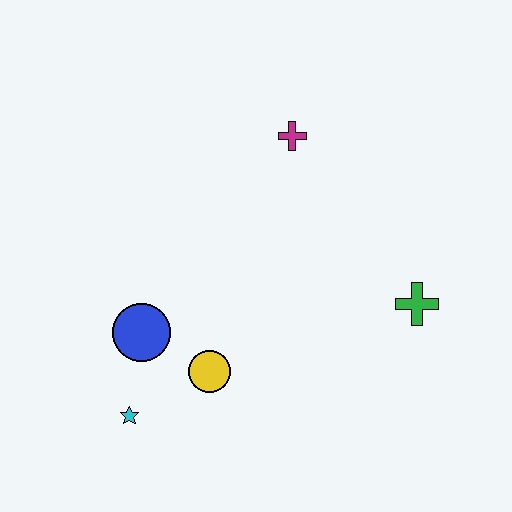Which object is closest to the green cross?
The magenta cross is closest to the green cross.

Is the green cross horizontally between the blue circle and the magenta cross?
No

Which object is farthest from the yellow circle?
The magenta cross is farthest from the yellow circle.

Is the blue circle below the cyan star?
No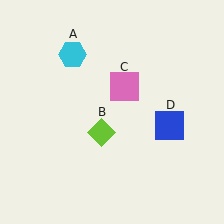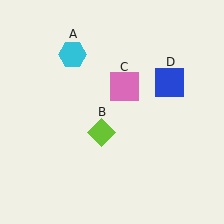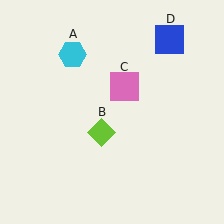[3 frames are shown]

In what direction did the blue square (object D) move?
The blue square (object D) moved up.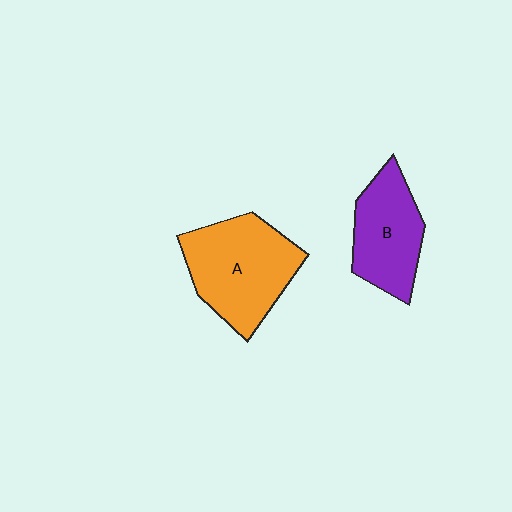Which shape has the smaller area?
Shape B (purple).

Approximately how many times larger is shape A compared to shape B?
Approximately 1.3 times.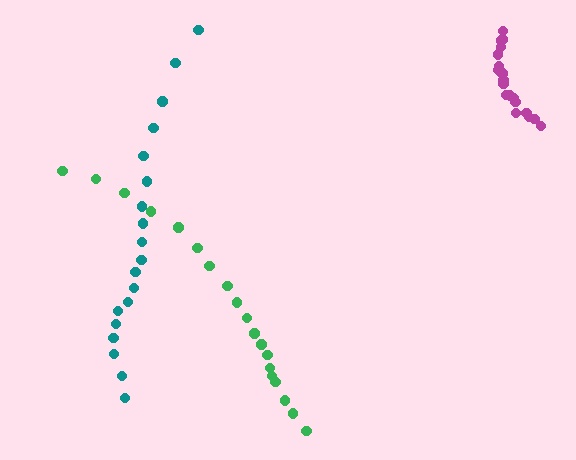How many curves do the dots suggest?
There are 3 distinct paths.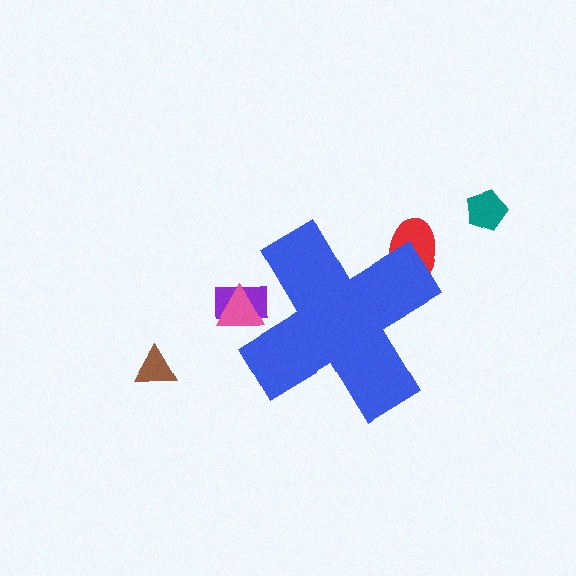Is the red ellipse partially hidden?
Yes, the red ellipse is partially hidden behind the blue cross.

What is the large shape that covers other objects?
A blue cross.